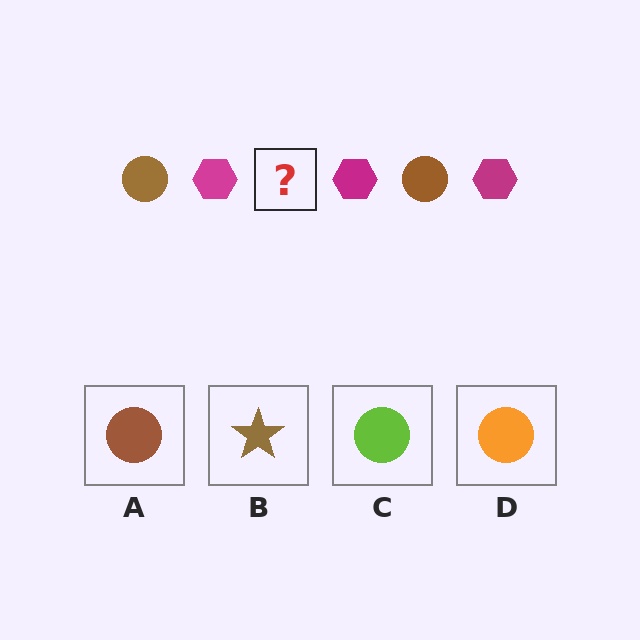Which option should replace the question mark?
Option A.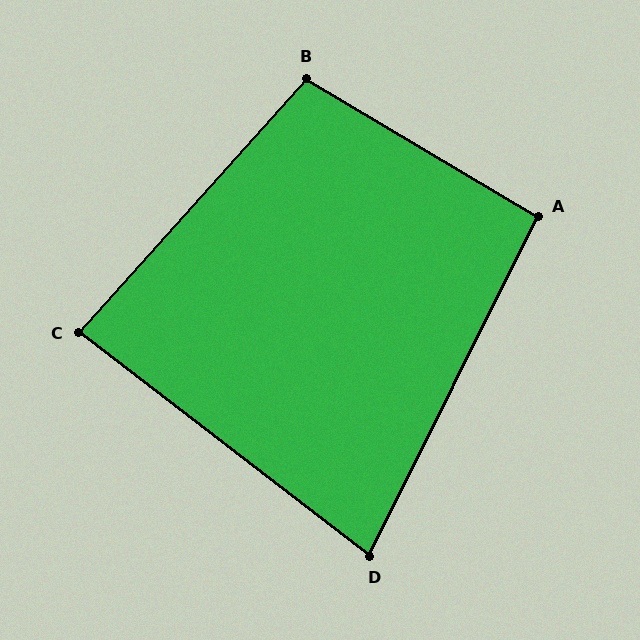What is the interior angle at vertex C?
Approximately 86 degrees (approximately right).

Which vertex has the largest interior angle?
B, at approximately 101 degrees.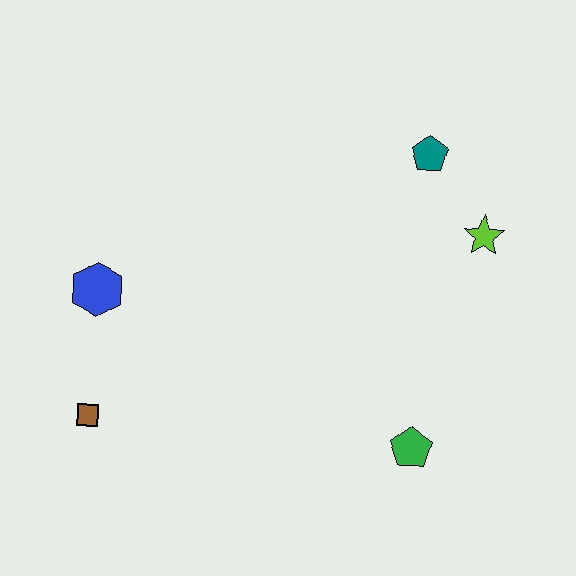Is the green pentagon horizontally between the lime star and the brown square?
Yes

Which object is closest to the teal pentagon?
The lime star is closest to the teal pentagon.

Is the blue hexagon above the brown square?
Yes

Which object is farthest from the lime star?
The brown square is farthest from the lime star.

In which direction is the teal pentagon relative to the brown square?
The teal pentagon is to the right of the brown square.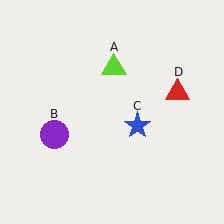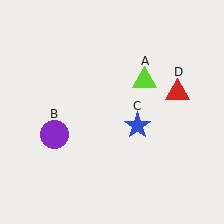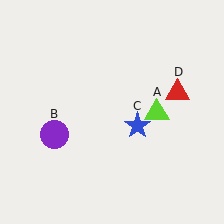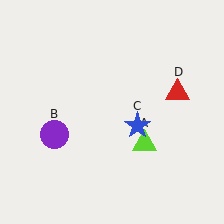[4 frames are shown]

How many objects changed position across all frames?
1 object changed position: lime triangle (object A).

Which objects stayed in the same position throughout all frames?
Purple circle (object B) and blue star (object C) and red triangle (object D) remained stationary.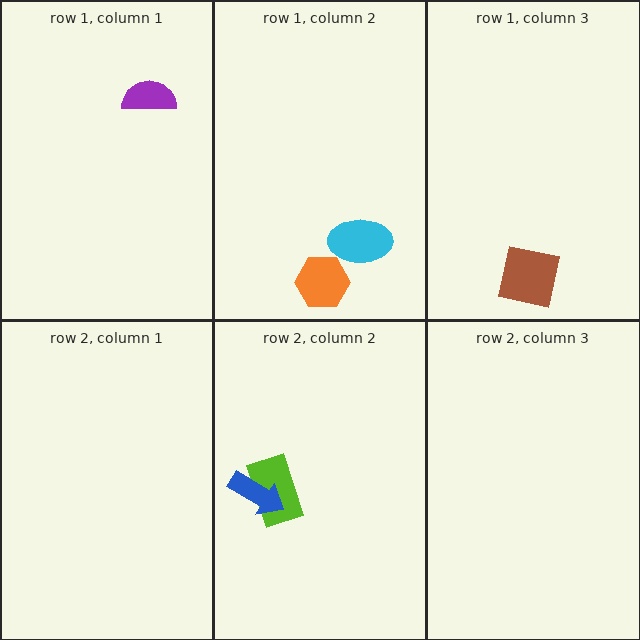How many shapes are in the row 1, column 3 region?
1.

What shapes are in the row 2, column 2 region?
The lime rectangle, the blue arrow.